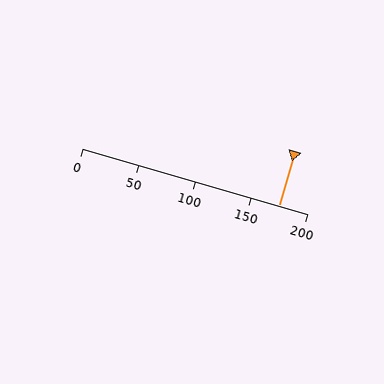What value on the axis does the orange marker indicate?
The marker indicates approximately 175.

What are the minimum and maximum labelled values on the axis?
The axis runs from 0 to 200.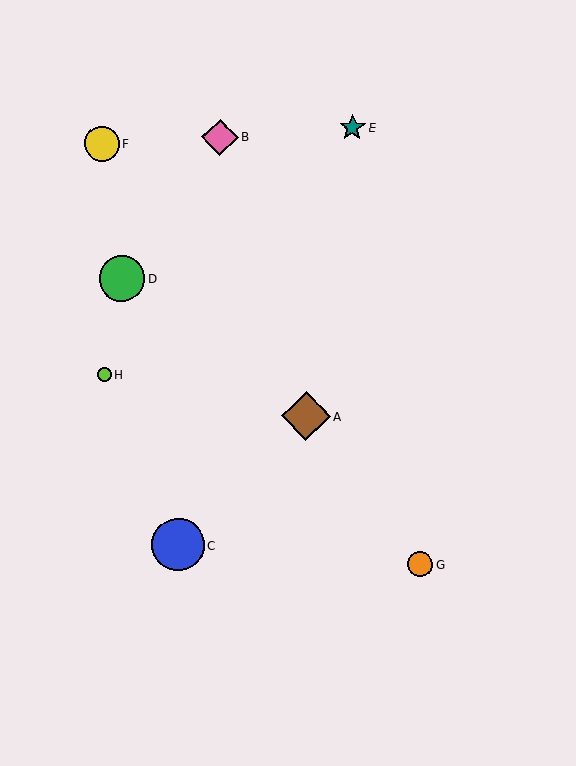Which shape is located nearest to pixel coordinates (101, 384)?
The lime circle (labeled H) at (104, 375) is nearest to that location.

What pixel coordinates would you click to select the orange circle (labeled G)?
Click at (420, 565) to select the orange circle G.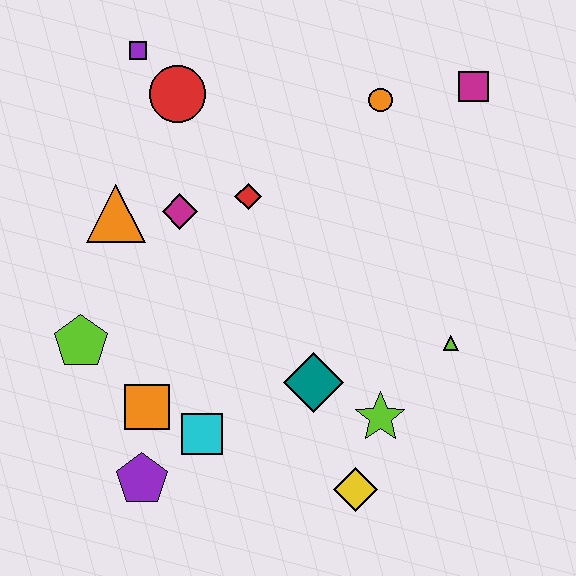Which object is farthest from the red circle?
The yellow diamond is farthest from the red circle.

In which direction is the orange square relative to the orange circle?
The orange square is below the orange circle.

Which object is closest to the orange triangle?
The magenta diamond is closest to the orange triangle.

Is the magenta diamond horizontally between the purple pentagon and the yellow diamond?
Yes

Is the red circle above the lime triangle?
Yes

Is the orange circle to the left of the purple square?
No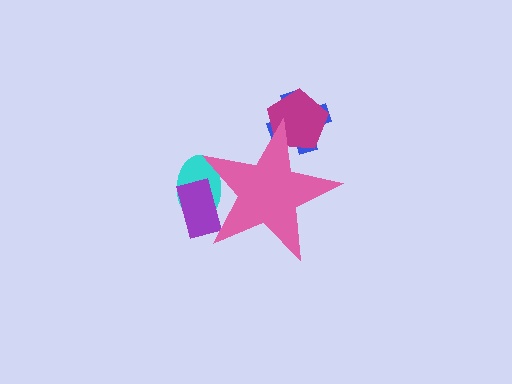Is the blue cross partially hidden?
Yes, the blue cross is partially hidden behind the pink star.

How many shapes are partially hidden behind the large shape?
4 shapes are partially hidden.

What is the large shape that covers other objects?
A pink star.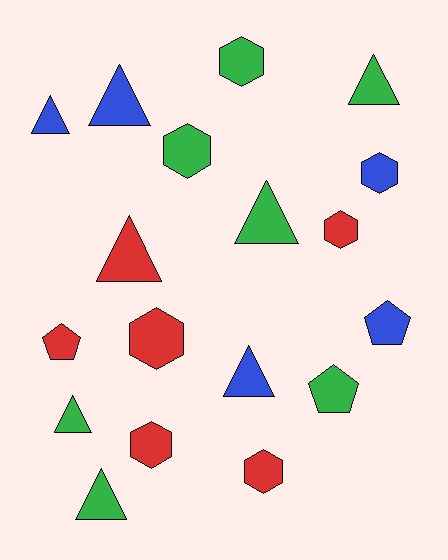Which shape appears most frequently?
Triangle, with 8 objects.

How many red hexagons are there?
There are 4 red hexagons.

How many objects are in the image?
There are 18 objects.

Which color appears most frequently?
Green, with 7 objects.